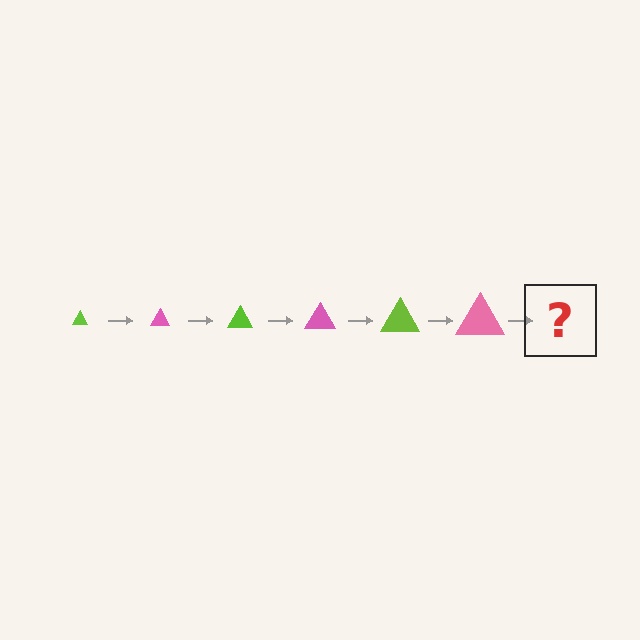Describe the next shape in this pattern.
It should be a lime triangle, larger than the previous one.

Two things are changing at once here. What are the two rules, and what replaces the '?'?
The two rules are that the triangle grows larger each step and the color cycles through lime and pink. The '?' should be a lime triangle, larger than the previous one.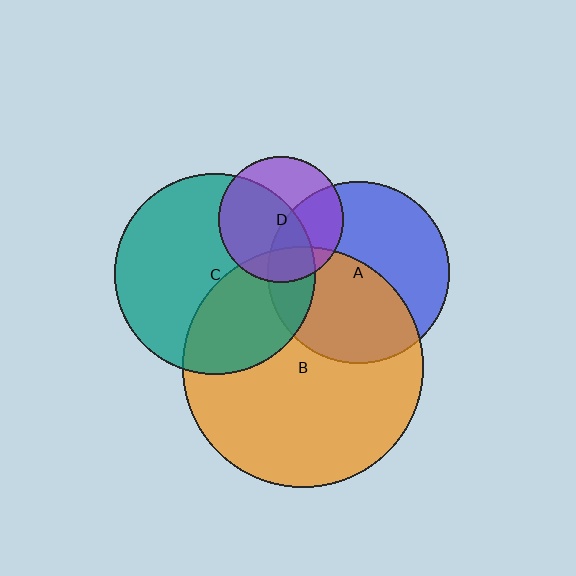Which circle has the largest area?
Circle B (orange).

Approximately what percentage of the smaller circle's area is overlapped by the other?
Approximately 50%.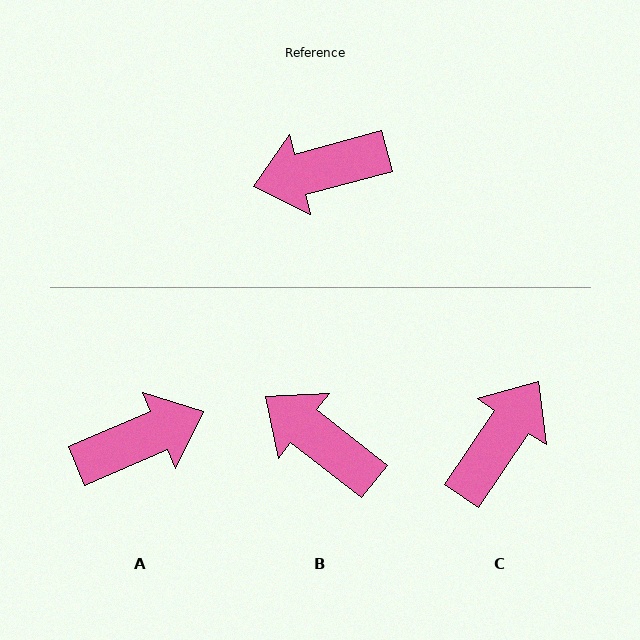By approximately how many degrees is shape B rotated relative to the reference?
Approximately 53 degrees clockwise.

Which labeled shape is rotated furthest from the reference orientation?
A, about 172 degrees away.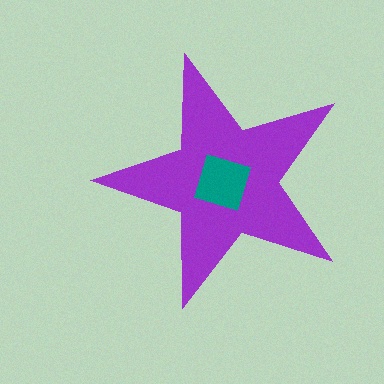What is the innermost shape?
The teal diamond.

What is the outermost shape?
The purple star.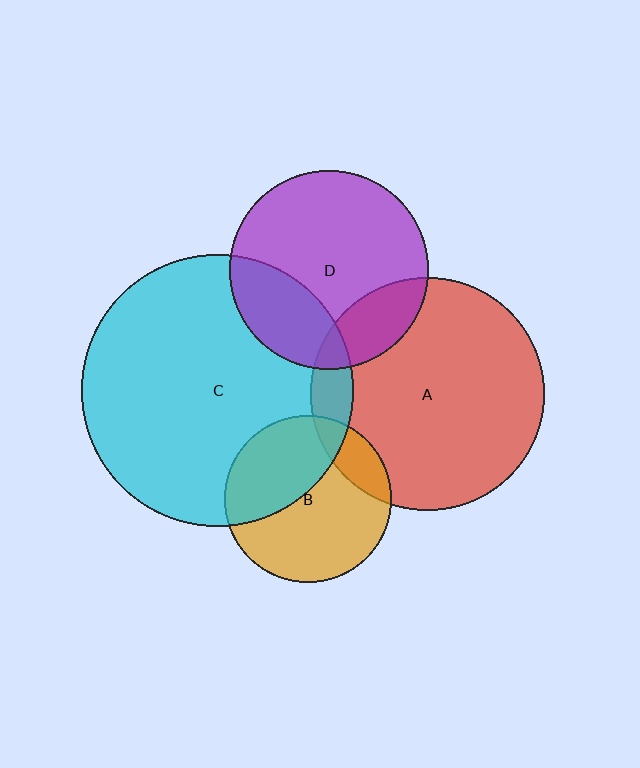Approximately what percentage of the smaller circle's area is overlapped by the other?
Approximately 15%.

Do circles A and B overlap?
Yes.